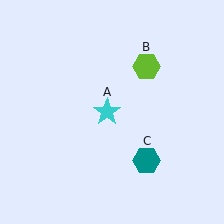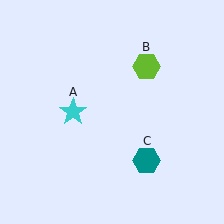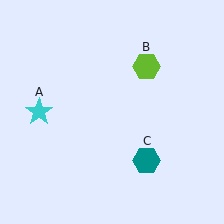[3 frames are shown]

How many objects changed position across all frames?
1 object changed position: cyan star (object A).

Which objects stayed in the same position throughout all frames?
Lime hexagon (object B) and teal hexagon (object C) remained stationary.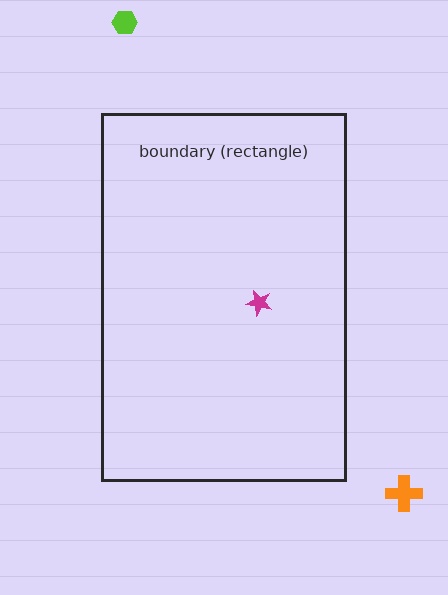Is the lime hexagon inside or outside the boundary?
Outside.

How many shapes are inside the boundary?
1 inside, 2 outside.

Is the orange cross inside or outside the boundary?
Outside.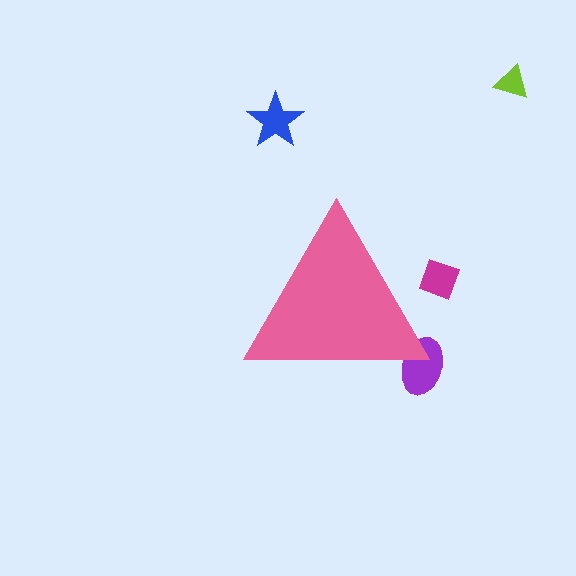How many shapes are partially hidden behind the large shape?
2 shapes are partially hidden.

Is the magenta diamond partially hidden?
Yes, the magenta diamond is partially hidden behind the pink triangle.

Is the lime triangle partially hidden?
No, the lime triangle is fully visible.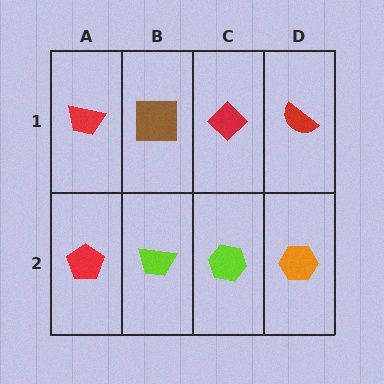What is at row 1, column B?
A brown square.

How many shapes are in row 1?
4 shapes.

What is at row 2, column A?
A red pentagon.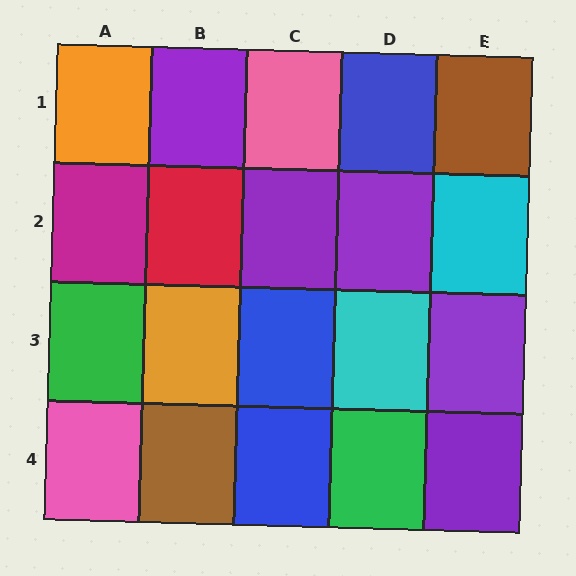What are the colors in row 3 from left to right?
Green, orange, blue, cyan, purple.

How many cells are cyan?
2 cells are cyan.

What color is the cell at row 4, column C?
Blue.